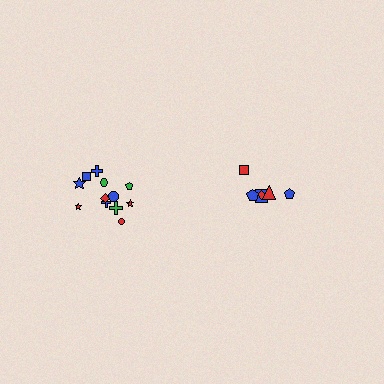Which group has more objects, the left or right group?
The left group.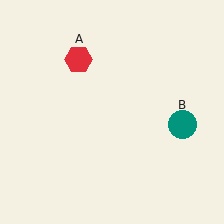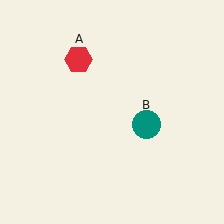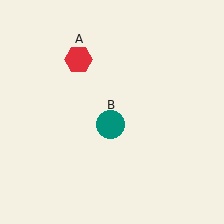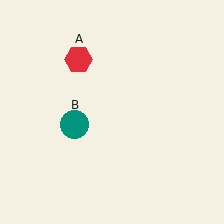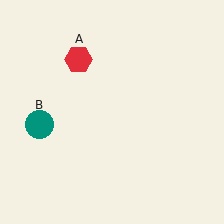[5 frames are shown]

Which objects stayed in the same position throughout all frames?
Red hexagon (object A) remained stationary.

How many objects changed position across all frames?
1 object changed position: teal circle (object B).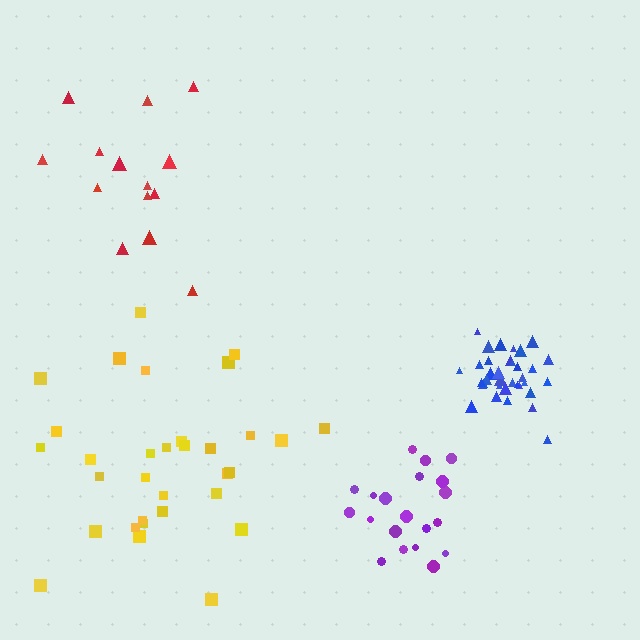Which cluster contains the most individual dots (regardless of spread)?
Blue (35).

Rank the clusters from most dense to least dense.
blue, purple, yellow, red.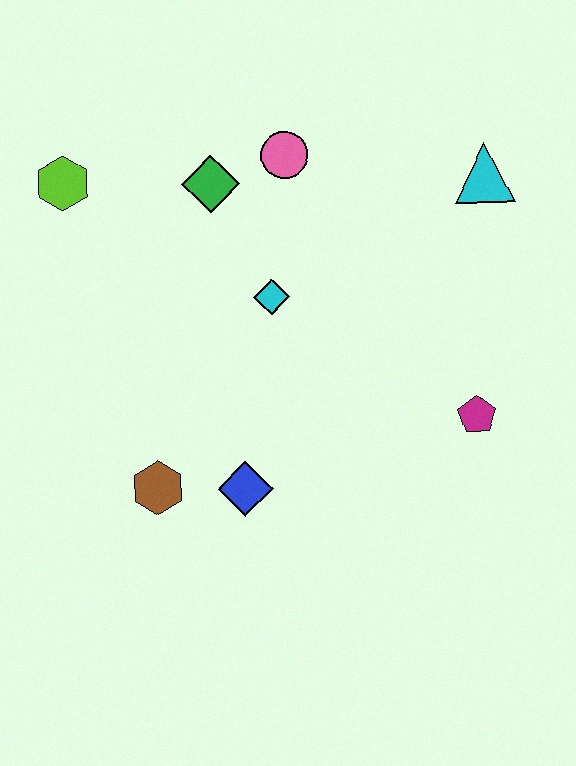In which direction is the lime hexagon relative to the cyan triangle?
The lime hexagon is to the left of the cyan triangle.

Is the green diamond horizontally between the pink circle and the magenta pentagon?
No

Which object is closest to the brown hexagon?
The blue diamond is closest to the brown hexagon.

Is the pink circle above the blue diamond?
Yes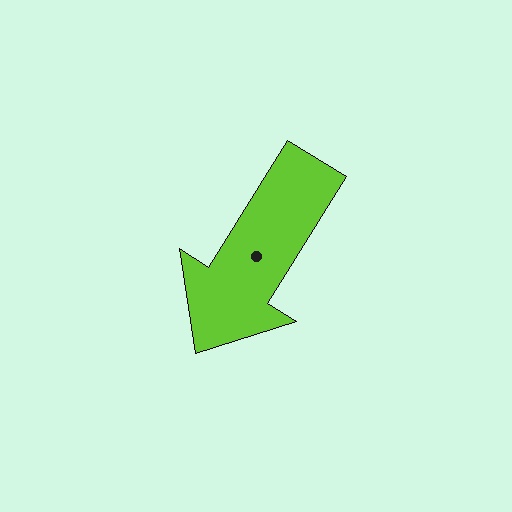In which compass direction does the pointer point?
Southwest.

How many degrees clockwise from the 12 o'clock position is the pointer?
Approximately 212 degrees.